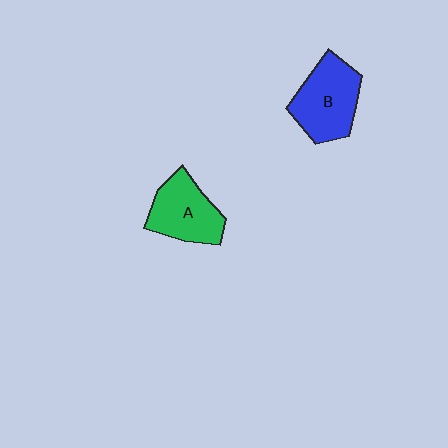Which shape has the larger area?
Shape B (blue).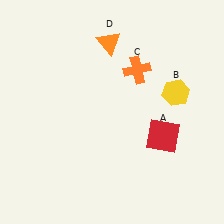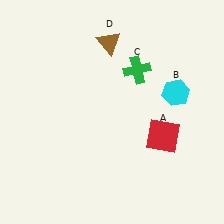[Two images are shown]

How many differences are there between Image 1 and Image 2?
There are 3 differences between the two images.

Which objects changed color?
B changed from yellow to cyan. C changed from orange to green. D changed from orange to brown.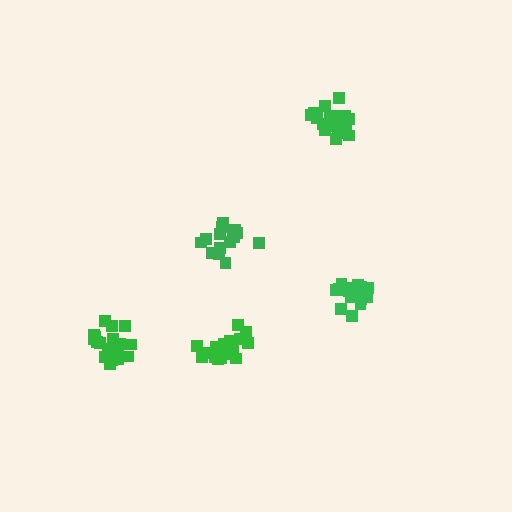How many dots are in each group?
Group 1: 19 dots, Group 2: 15 dots, Group 3: 21 dots, Group 4: 19 dots, Group 5: 20 dots (94 total).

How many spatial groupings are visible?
There are 5 spatial groupings.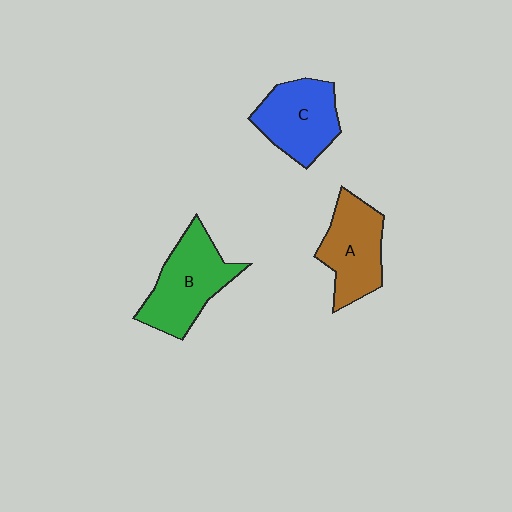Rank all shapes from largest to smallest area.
From largest to smallest: B (green), C (blue), A (brown).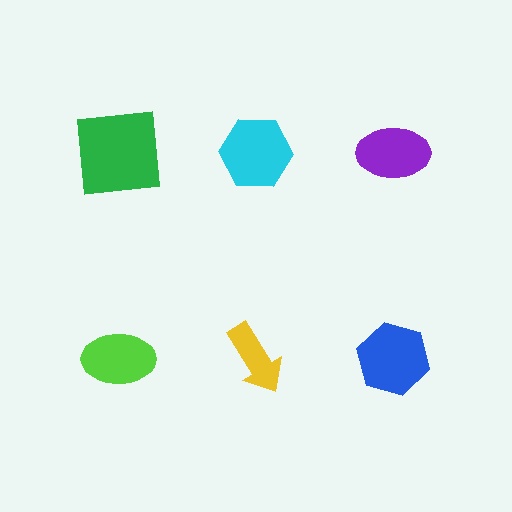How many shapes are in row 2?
3 shapes.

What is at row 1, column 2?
A cyan hexagon.